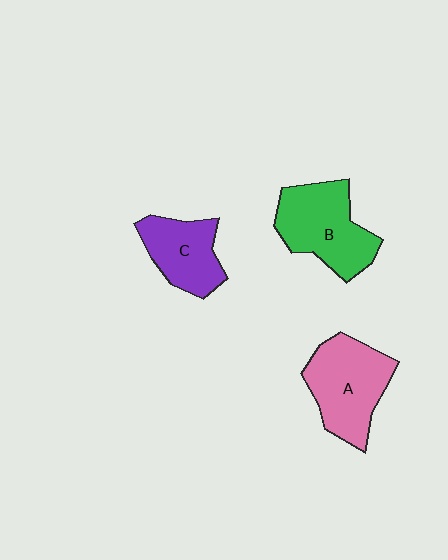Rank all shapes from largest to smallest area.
From largest to smallest: A (pink), B (green), C (purple).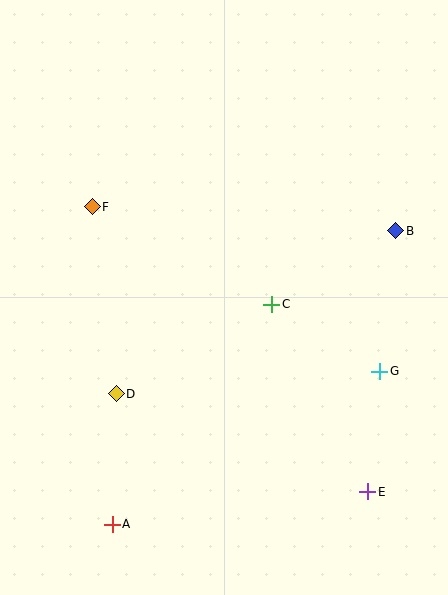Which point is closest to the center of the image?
Point C at (272, 304) is closest to the center.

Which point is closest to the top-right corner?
Point B is closest to the top-right corner.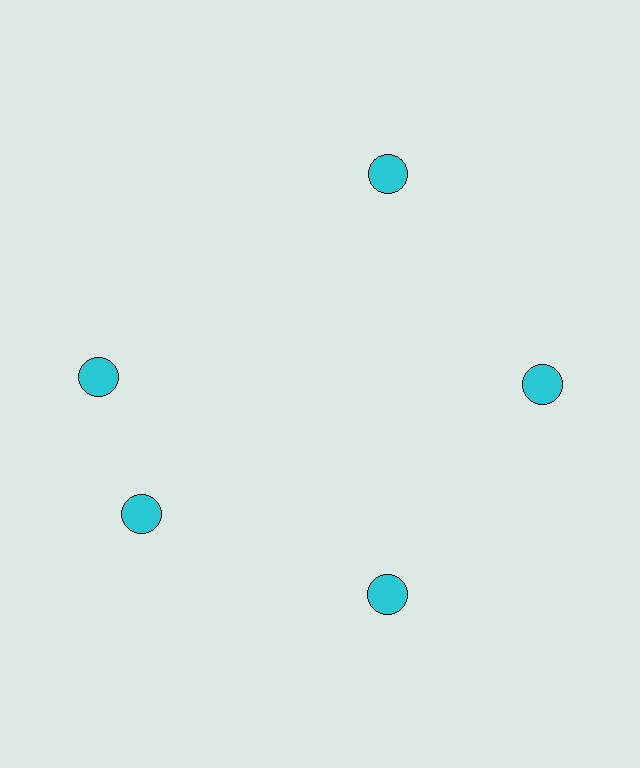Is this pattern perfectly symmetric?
No. The 5 cyan circles are arranged in a ring, but one element near the 10 o'clock position is rotated out of alignment along the ring, breaking the 5-fold rotational symmetry.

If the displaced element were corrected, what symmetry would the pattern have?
It would have 5-fold rotational symmetry — the pattern would map onto itself every 72 degrees.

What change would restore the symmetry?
The symmetry would be restored by rotating it back into even spacing with its neighbors so that all 5 circles sit at equal angles and equal distance from the center.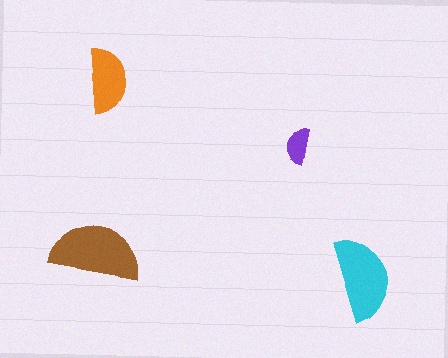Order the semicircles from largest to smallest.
the brown one, the cyan one, the orange one, the purple one.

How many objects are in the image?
There are 4 objects in the image.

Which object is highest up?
The orange semicircle is topmost.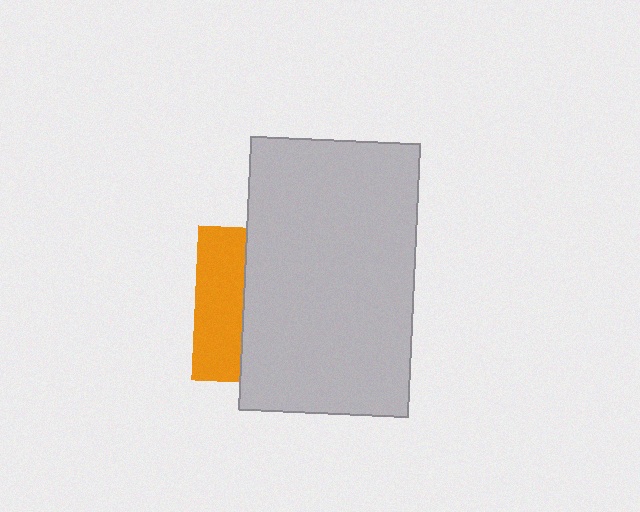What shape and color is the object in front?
The object in front is a light gray rectangle.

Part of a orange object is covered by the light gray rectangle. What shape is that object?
It is a square.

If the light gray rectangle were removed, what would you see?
You would see the complete orange square.